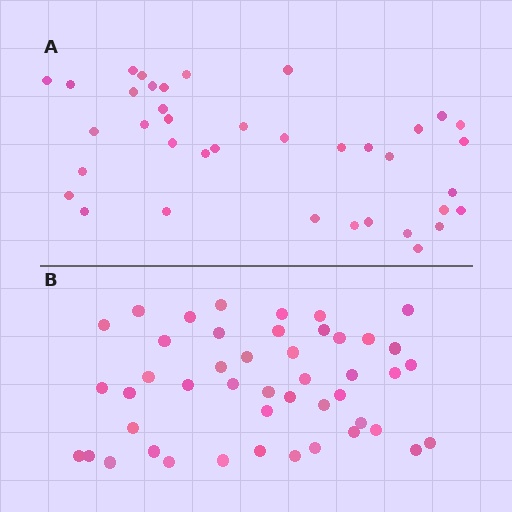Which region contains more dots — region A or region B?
Region B (the bottom region) has more dots.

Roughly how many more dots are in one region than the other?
Region B has roughly 8 or so more dots than region A.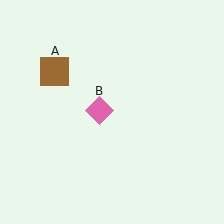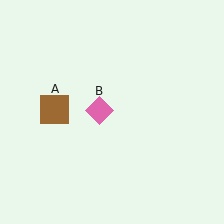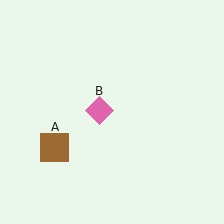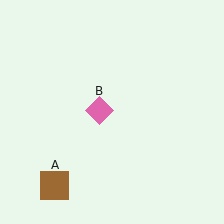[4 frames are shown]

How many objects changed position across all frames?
1 object changed position: brown square (object A).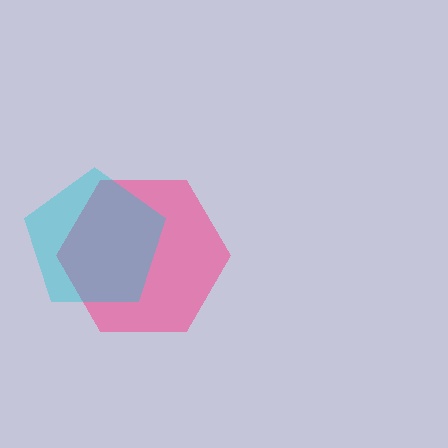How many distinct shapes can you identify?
There are 2 distinct shapes: a pink hexagon, a cyan pentagon.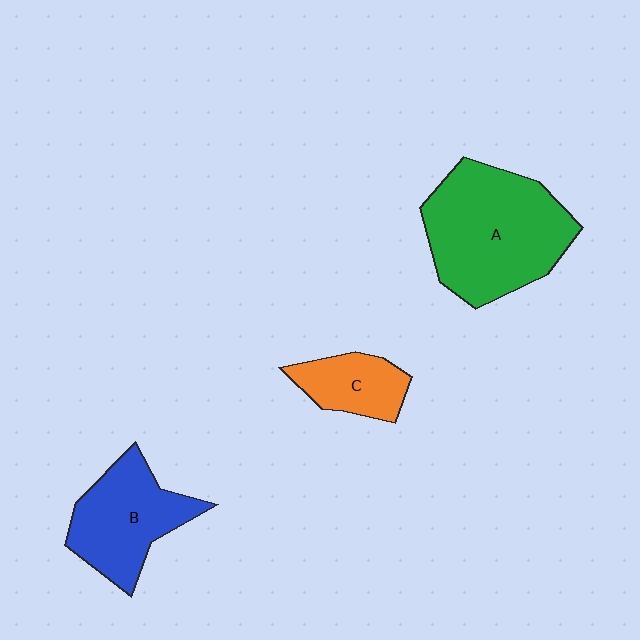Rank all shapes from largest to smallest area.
From largest to smallest: A (green), B (blue), C (orange).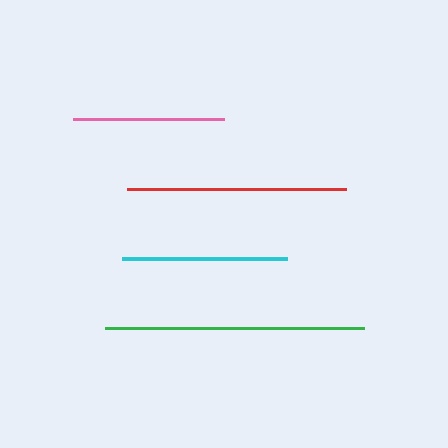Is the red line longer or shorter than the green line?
The green line is longer than the red line.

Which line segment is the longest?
The green line is the longest at approximately 259 pixels.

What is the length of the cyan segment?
The cyan segment is approximately 165 pixels long.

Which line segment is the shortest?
The pink line is the shortest at approximately 151 pixels.